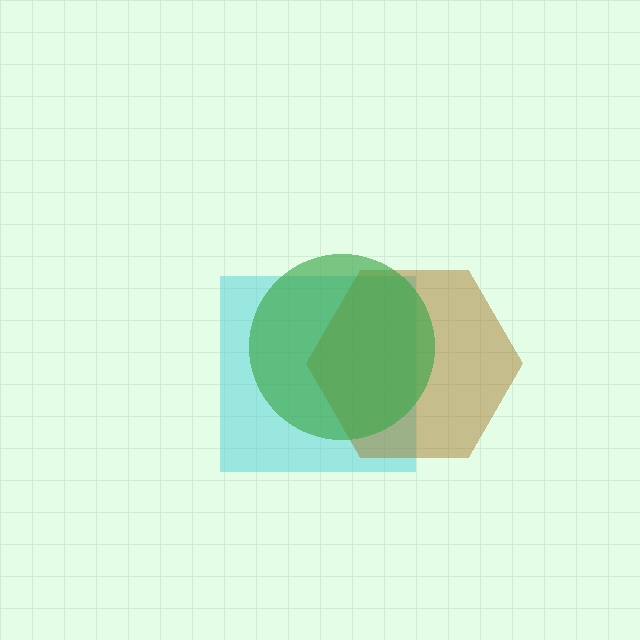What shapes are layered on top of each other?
The layered shapes are: a cyan square, a brown hexagon, a green circle.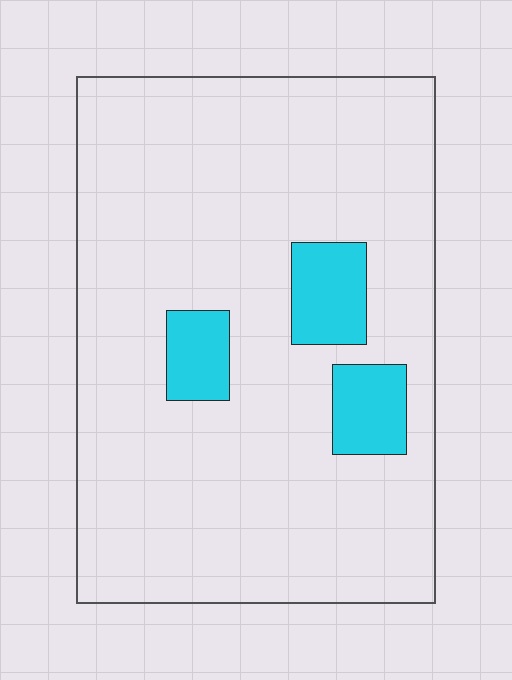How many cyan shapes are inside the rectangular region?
3.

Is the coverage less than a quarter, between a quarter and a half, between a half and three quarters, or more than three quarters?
Less than a quarter.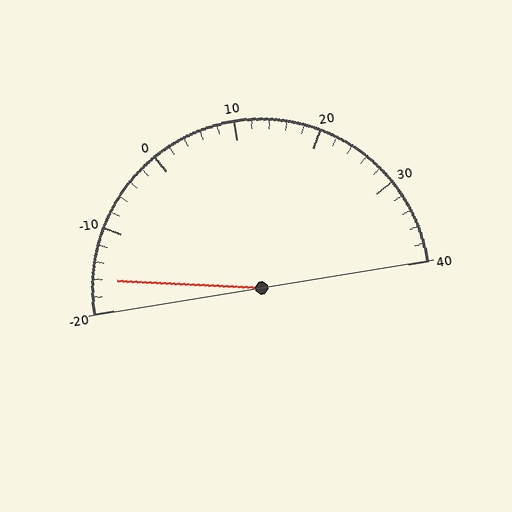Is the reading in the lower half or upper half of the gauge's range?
The reading is in the lower half of the range (-20 to 40).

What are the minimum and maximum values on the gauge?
The gauge ranges from -20 to 40.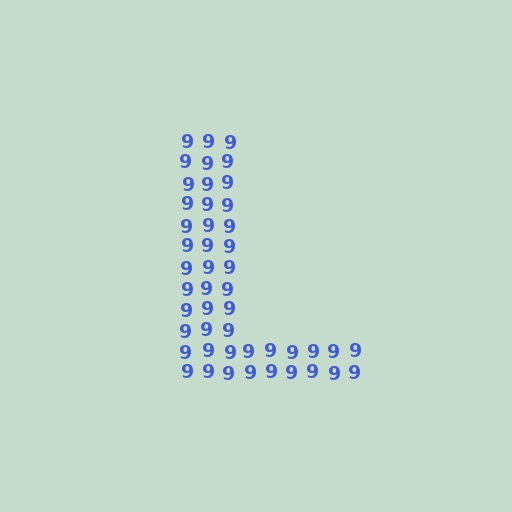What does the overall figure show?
The overall figure shows the letter L.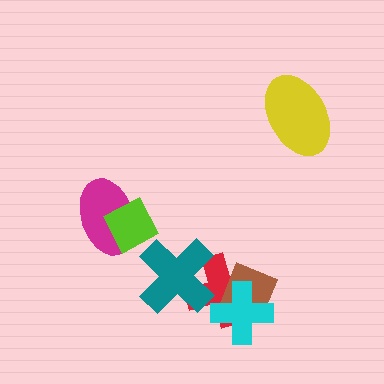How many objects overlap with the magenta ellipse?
1 object overlaps with the magenta ellipse.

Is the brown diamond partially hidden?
Yes, it is partially covered by another shape.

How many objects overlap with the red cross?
3 objects overlap with the red cross.